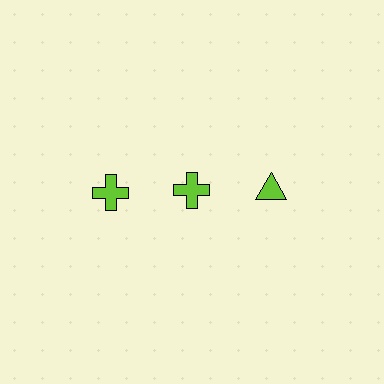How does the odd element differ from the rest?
It has a different shape: triangle instead of cross.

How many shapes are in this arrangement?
There are 3 shapes arranged in a grid pattern.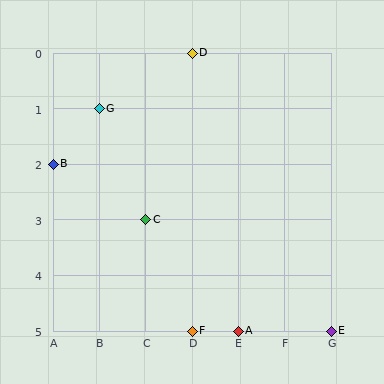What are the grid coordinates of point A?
Point A is at grid coordinates (E, 5).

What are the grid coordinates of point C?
Point C is at grid coordinates (C, 3).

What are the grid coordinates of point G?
Point G is at grid coordinates (B, 1).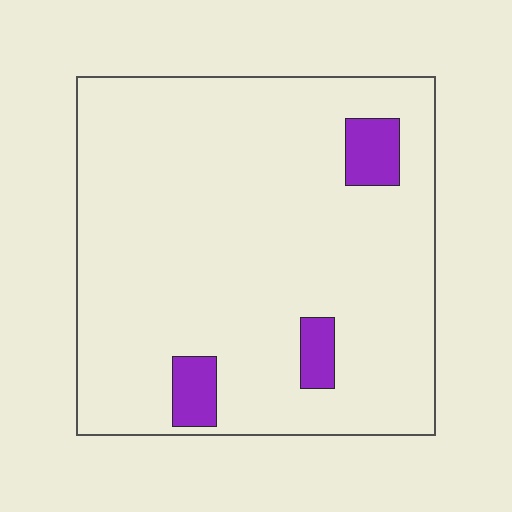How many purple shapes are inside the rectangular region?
3.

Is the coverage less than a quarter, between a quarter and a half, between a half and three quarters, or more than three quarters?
Less than a quarter.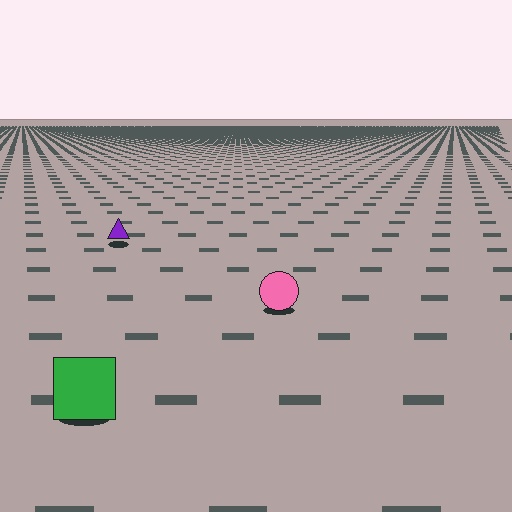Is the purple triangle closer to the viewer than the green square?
No. The green square is closer — you can tell from the texture gradient: the ground texture is coarser near it.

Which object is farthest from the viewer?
The purple triangle is farthest from the viewer. It appears smaller and the ground texture around it is denser.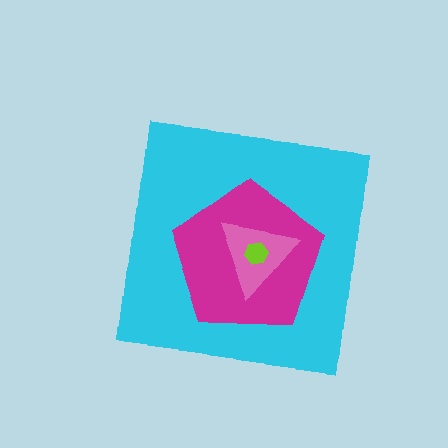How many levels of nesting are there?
4.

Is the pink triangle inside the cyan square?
Yes.